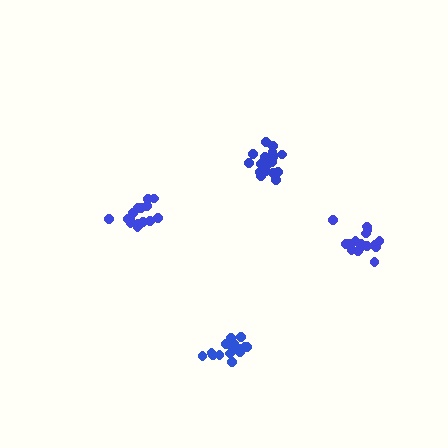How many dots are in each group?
Group 1: 16 dots, Group 2: 16 dots, Group 3: 19 dots, Group 4: 17 dots (68 total).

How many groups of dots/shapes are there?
There are 4 groups.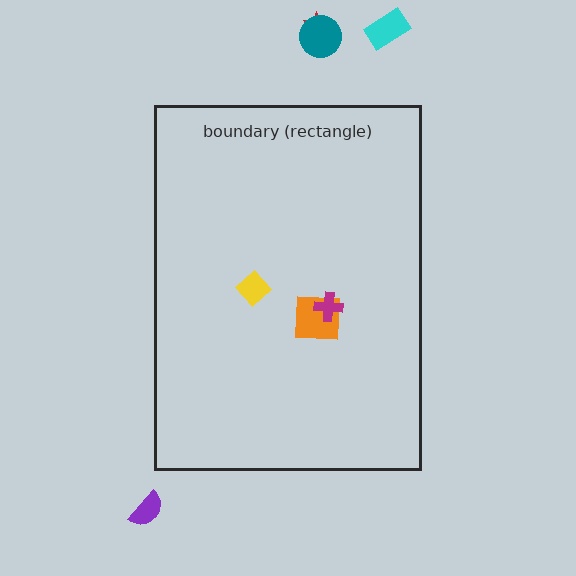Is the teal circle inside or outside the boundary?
Outside.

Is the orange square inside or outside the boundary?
Inside.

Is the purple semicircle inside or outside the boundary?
Outside.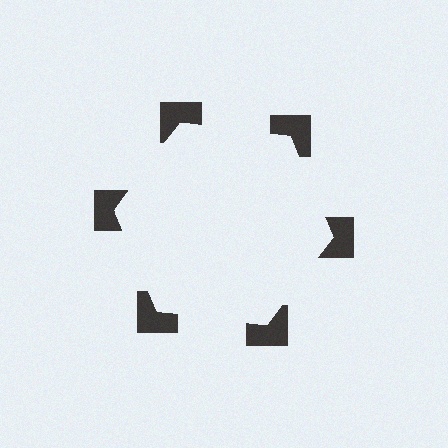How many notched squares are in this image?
There are 6 — one at each vertex of the illusory hexagon.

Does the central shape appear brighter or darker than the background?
It typically appears slightly brighter than the background, even though no actual brightness change is drawn.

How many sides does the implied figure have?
6 sides.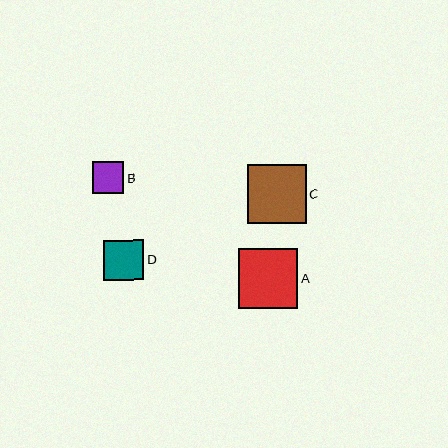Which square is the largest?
Square A is the largest with a size of approximately 59 pixels.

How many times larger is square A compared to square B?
Square A is approximately 1.9 times the size of square B.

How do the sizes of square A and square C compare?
Square A and square C are approximately the same size.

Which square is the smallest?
Square B is the smallest with a size of approximately 32 pixels.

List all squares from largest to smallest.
From largest to smallest: A, C, D, B.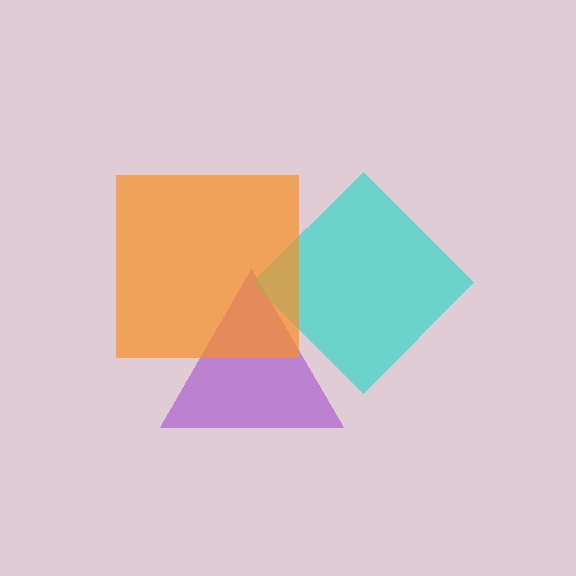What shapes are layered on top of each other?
The layered shapes are: a purple triangle, a cyan diamond, an orange square.